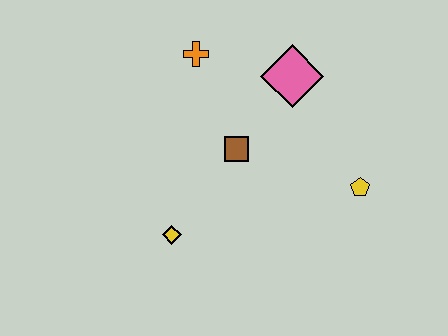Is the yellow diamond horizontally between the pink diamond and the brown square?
No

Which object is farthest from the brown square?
The yellow pentagon is farthest from the brown square.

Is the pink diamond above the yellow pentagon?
Yes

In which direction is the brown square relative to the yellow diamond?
The brown square is above the yellow diamond.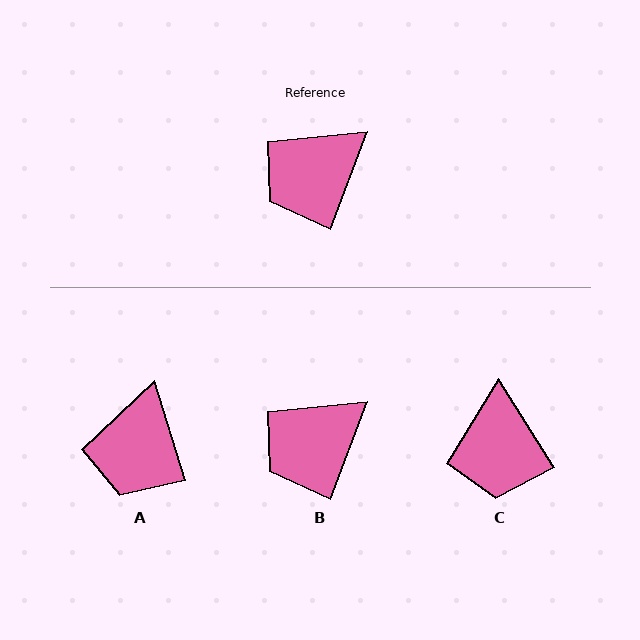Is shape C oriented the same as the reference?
No, it is off by about 53 degrees.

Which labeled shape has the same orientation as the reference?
B.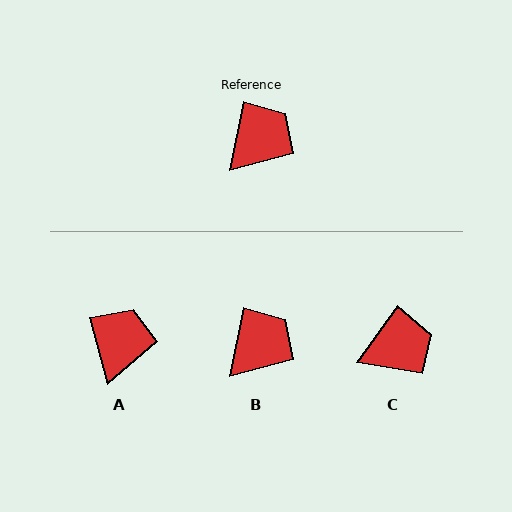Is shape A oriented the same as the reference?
No, it is off by about 26 degrees.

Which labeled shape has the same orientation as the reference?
B.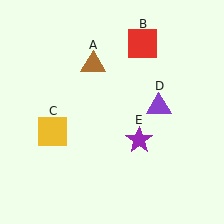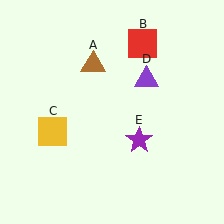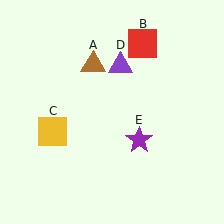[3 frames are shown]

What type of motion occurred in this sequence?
The purple triangle (object D) rotated counterclockwise around the center of the scene.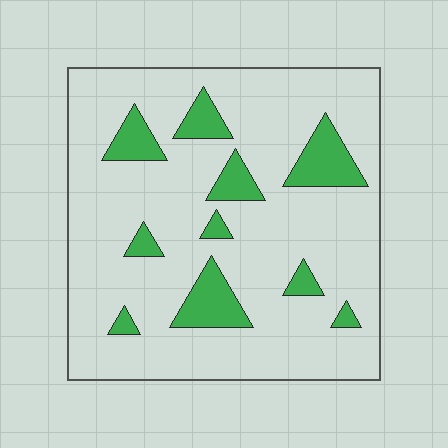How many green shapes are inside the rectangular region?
10.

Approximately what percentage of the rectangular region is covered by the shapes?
Approximately 15%.